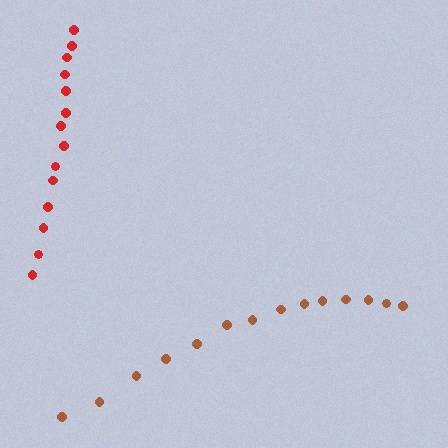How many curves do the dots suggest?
There are 2 distinct paths.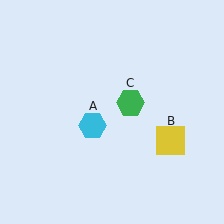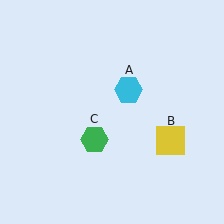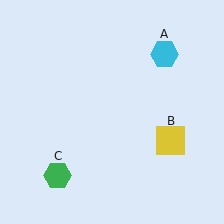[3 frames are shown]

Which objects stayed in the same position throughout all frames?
Yellow square (object B) remained stationary.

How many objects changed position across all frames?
2 objects changed position: cyan hexagon (object A), green hexagon (object C).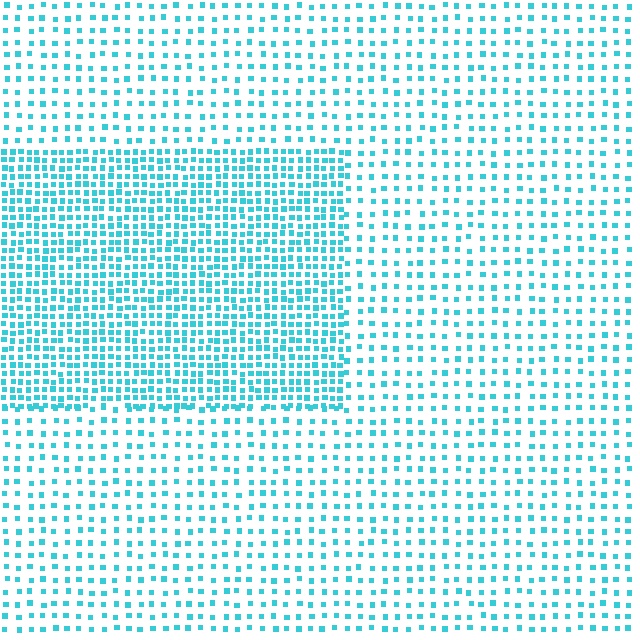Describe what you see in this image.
The image contains small cyan elements arranged at two different densities. A rectangle-shaped region is visible where the elements are more densely packed than the surrounding area.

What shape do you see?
I see a rectangle.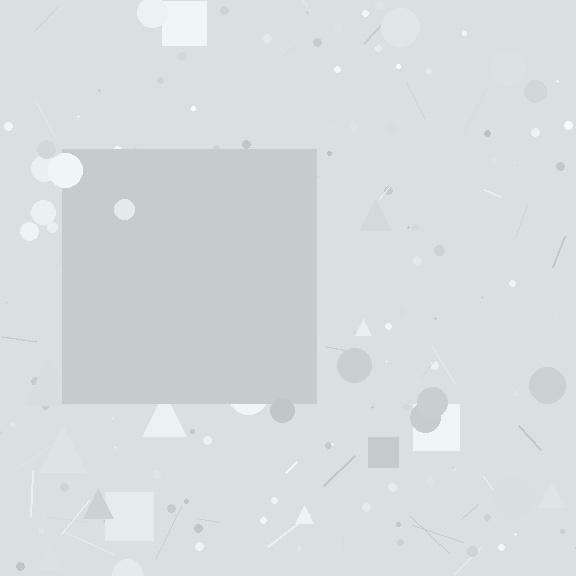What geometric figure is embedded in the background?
A square is embedded in the background.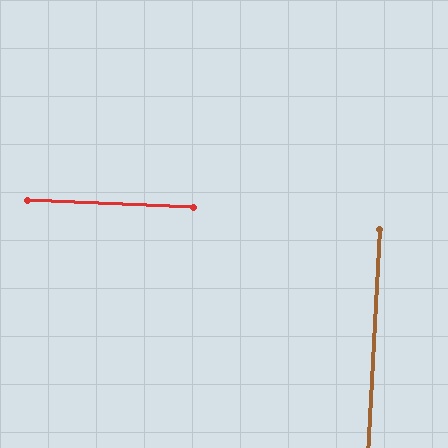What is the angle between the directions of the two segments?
Approximately 90 degrees.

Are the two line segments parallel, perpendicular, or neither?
Perpendicular — they meet at approximately 90°.